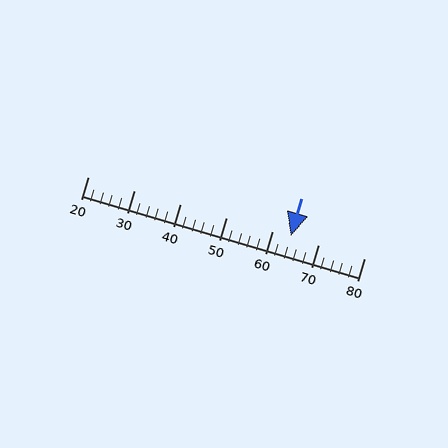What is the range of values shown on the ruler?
The ruler shows values from 20 to 80.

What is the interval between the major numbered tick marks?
The major tick marks are spaced 10 units apart.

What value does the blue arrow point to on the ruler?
The blue arrow points to approximately 64.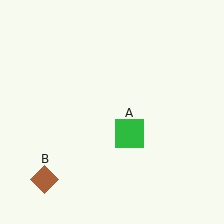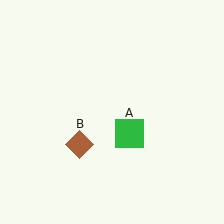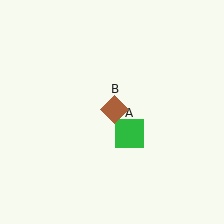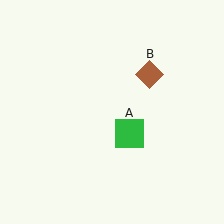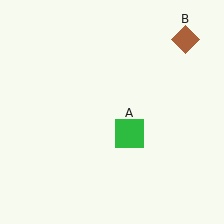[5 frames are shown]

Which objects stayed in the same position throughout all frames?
Green square (object A) remained stationary.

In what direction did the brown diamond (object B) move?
The brown diamond (object B) moved up and to the right.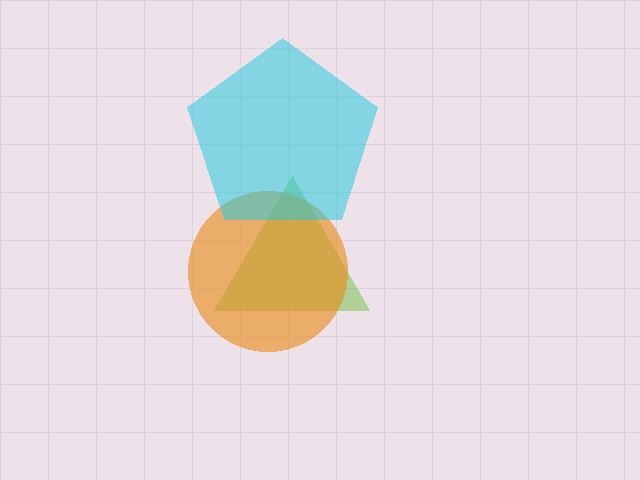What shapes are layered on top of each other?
The layered shapes are: a lime triangle, an orange circle, a cyan pentagon.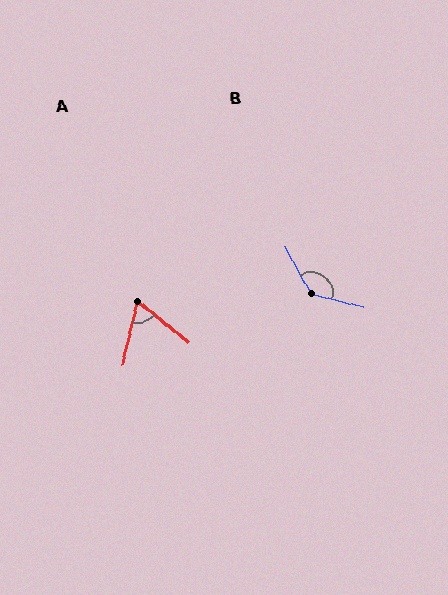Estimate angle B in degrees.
Approximately 132 degrees.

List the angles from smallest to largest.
A (64°), B (132°).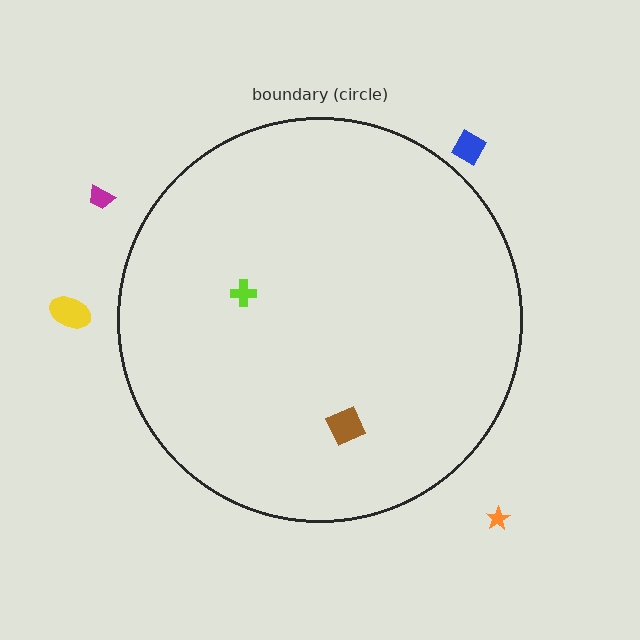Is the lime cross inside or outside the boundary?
Inside.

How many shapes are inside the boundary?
2 inside, 4 outside.